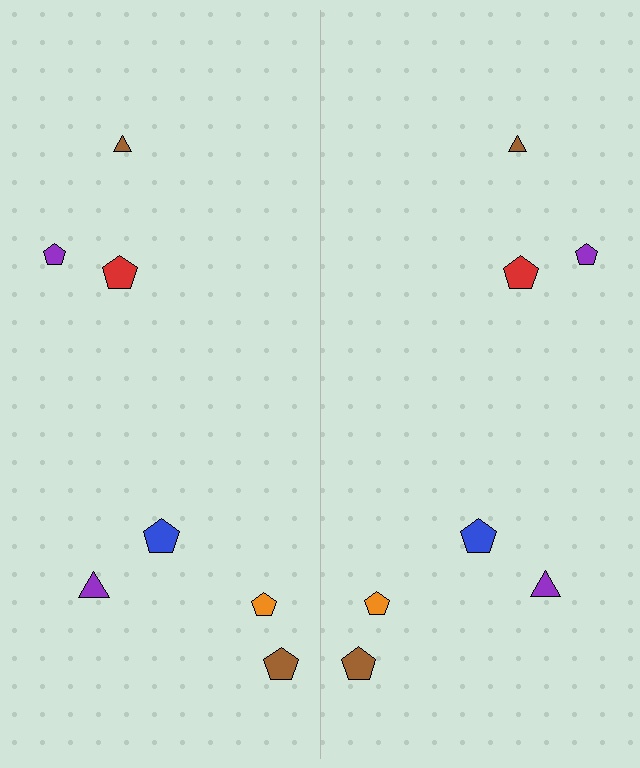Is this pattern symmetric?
Yes, this pattern has bilateral (reflection) symmetry.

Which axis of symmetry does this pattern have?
The pattern has a vertical axis of symmetry running through the center of the image.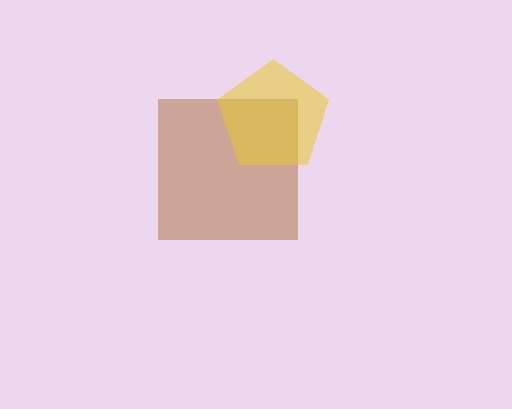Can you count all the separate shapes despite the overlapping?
Yes, there are 2 separate shapes.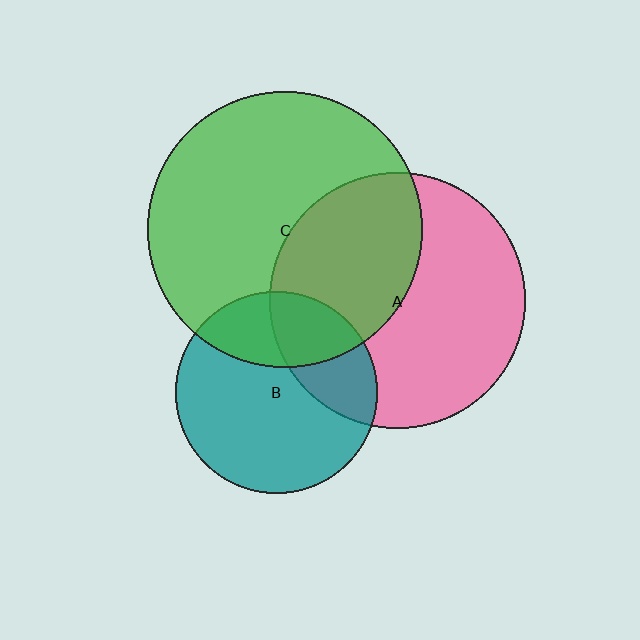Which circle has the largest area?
Circle C (green).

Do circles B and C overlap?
Yes.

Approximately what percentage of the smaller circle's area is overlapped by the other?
Approximately 30%.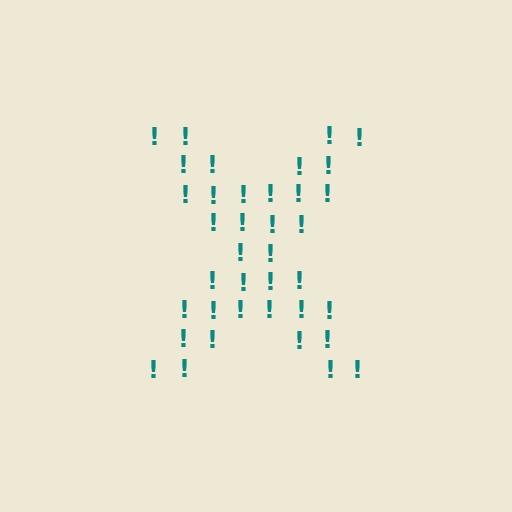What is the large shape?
The large shape is the letter X.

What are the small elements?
The small elements are exclamation marks.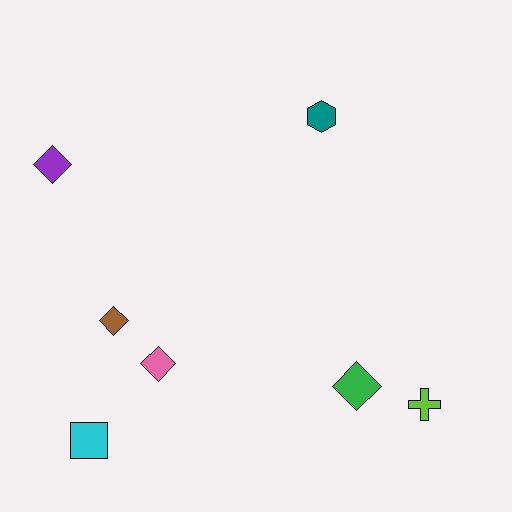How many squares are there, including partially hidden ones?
There is 1 square.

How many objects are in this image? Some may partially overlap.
There are 7 objects.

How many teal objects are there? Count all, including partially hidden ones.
There is 1 teal object.